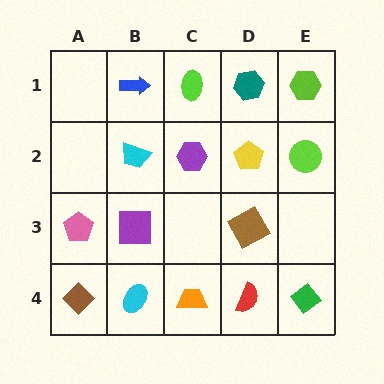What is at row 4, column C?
An orange trapezoid.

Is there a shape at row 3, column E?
No, that cell is empty.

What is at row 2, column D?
A yellow pentagon.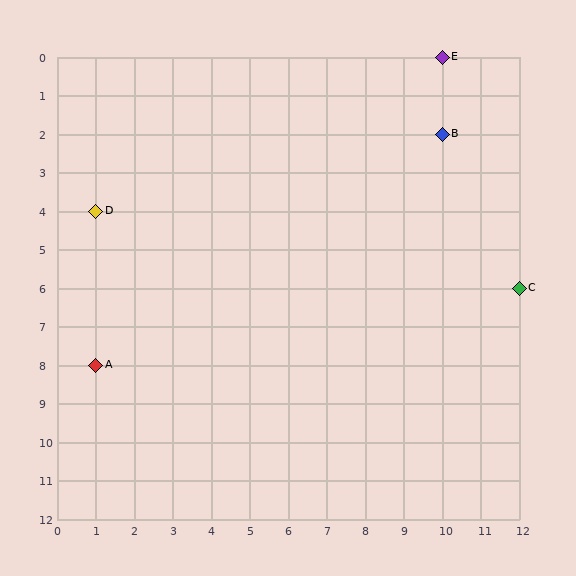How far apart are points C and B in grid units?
Points C and B are 2 columns and 4 rows apart (about 4.5 grid units diagonally).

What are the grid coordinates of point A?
Point A is at grid coordinates (1, 8).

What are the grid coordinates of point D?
Point D is at grid coordinates (1, 4).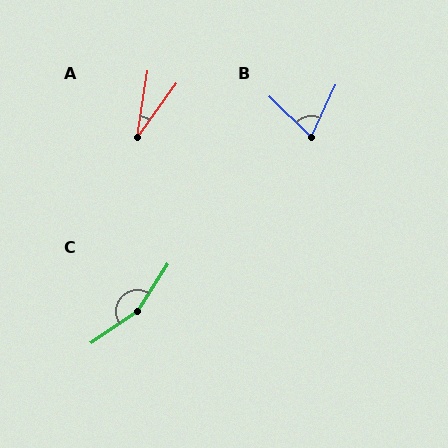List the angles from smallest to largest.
A (27°), B (71°), C (156°).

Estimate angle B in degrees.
Approximately 71 degrees.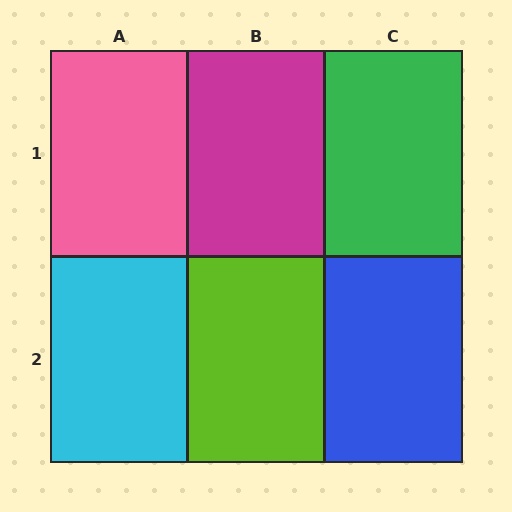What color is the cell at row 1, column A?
Pink.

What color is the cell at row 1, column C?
Green.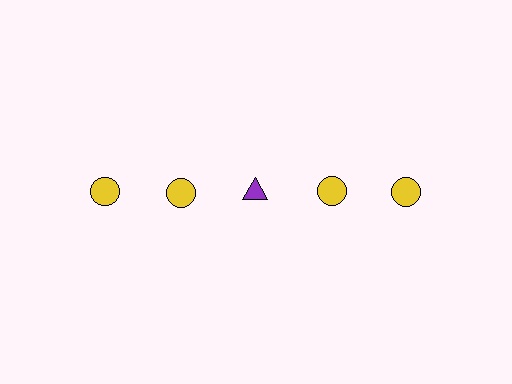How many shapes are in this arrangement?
There are 5 shapes arranged in a grid pattern.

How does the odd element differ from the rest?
It differs in both color (purple instead of yellow) and shape (triangle instead of circle).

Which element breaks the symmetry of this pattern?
The purple triangle in the top row, center column breaks the symmetry. All other shapes are yellow circles.